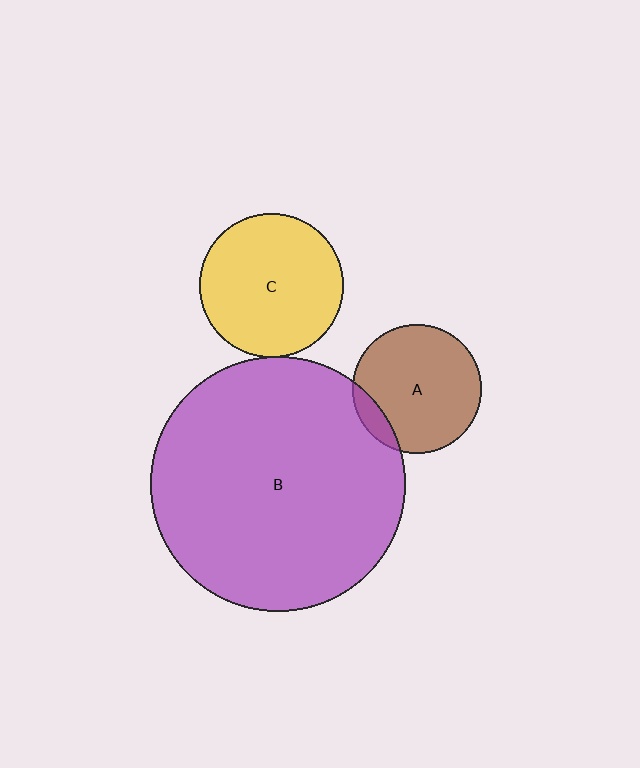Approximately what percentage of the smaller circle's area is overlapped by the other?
Approximately 10%.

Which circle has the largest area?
Circle B (purple).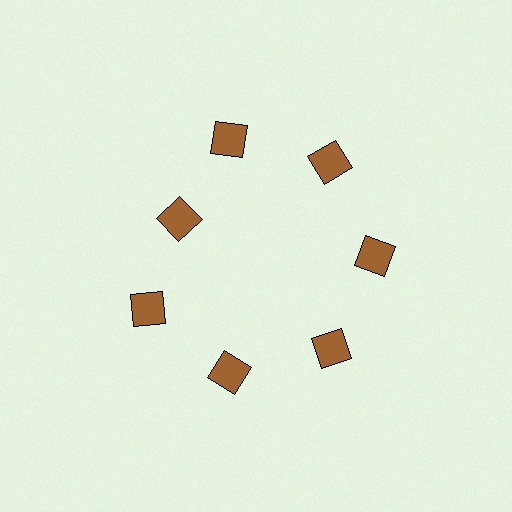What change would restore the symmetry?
The symmetry would be restored by moving it outward, back onto the ring so that all 7 squares sit at equal angles and equal distance from the center.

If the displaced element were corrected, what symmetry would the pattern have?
It would have 7-fold rotational symmetry — the pattern would map onto itself every 51 degrees.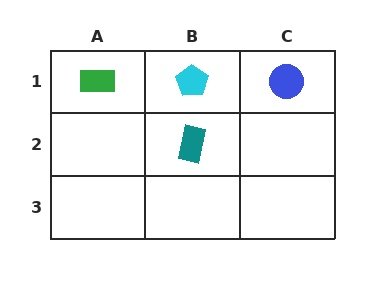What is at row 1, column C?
A blue circle.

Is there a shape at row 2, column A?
No, that cell is empty.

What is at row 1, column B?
A cyan pentagon.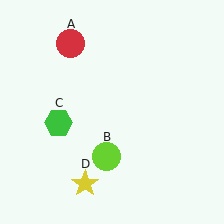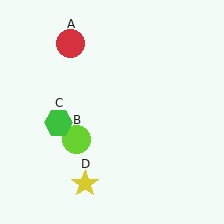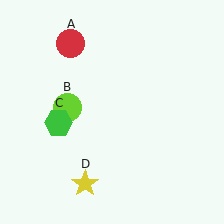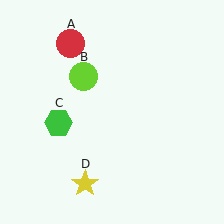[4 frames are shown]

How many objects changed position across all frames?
1 object changed position: lime circle (object B).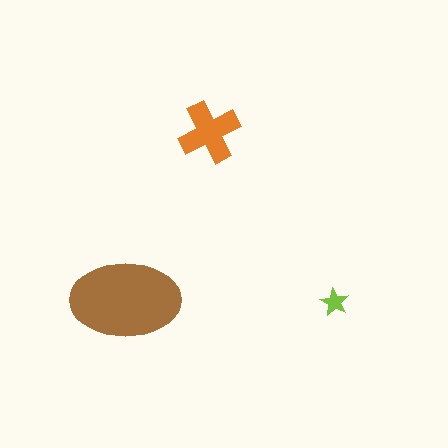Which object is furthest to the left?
The brown ellipse is leftmost.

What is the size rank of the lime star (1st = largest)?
3rd.